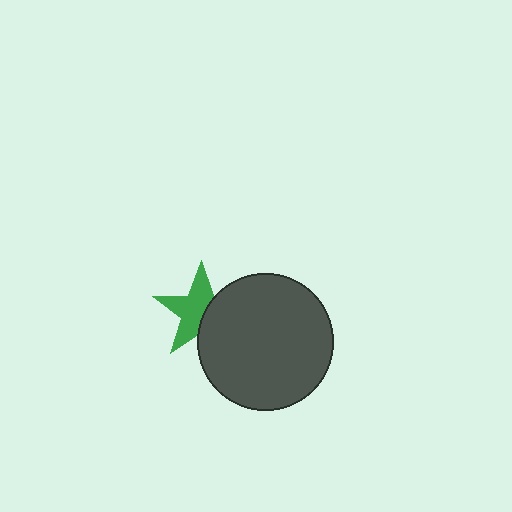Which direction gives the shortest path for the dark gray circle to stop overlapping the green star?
Moving right gives the shortest separation.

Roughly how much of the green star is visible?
About half of it is visible (roughly 61%).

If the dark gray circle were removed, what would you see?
You would see the complete green star.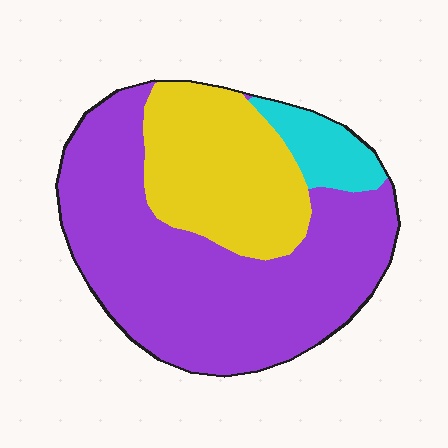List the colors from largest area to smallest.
From largest to smallest: purple, yellow, cyan.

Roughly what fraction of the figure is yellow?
Yellow covers 29% of the figure.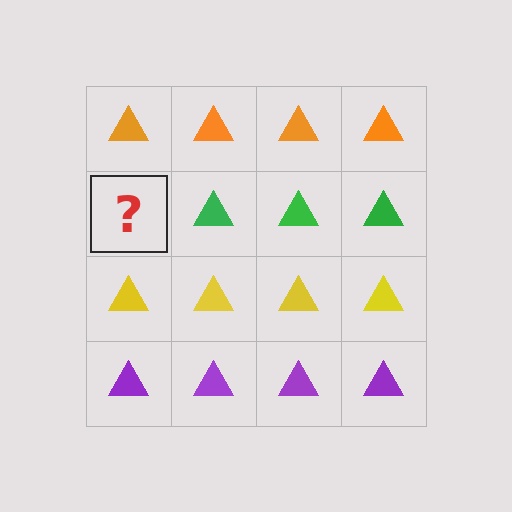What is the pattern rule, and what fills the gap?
The rule is that each row has a consistent color. The gap should be filled with a green triangle.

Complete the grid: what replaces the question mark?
The question mark should be replaced with a green triangle.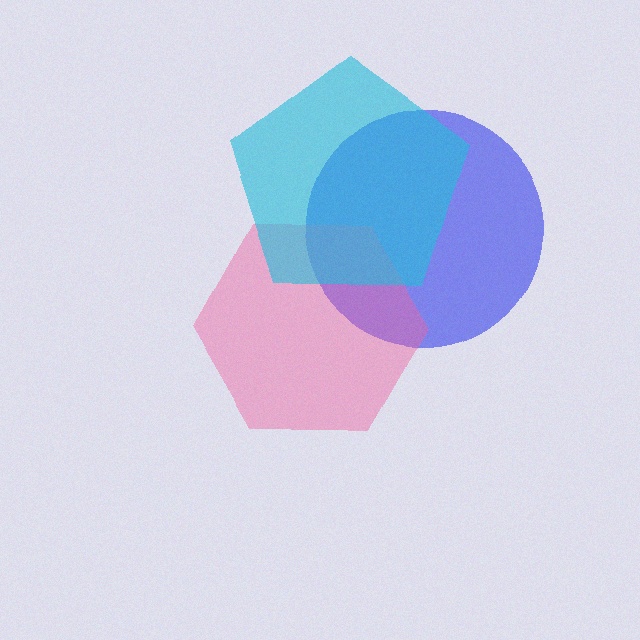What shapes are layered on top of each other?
The layered shapes are: a blue circle, a pink hexagon, a cyan pentagon.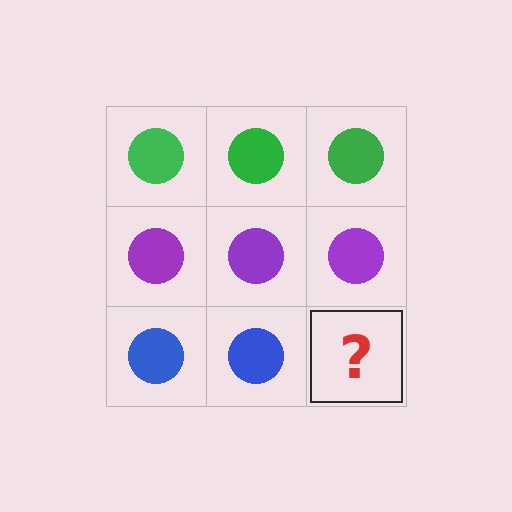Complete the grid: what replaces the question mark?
The question mark should be replaced with a blue circle.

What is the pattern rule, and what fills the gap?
The rule is that each row has a consistent color. The gap should be filled with a blue circle.